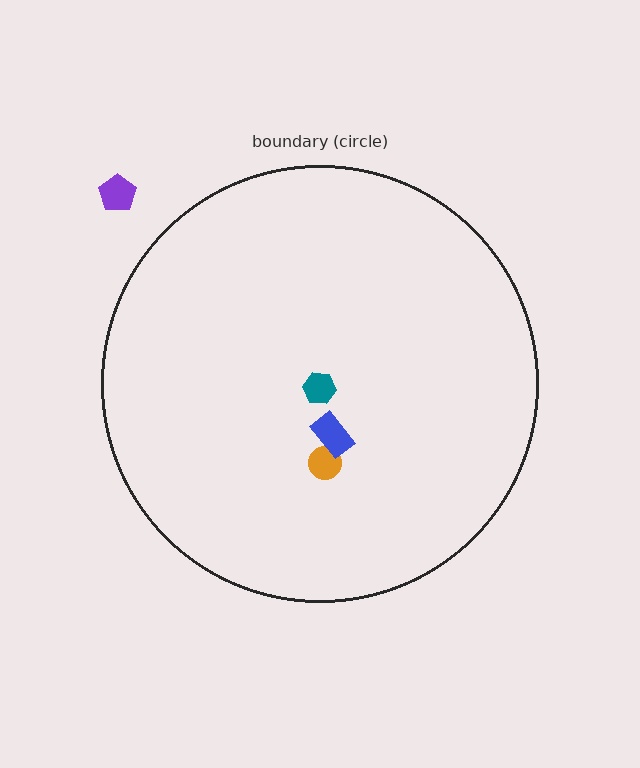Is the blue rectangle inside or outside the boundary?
Inside.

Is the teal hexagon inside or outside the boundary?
Inside.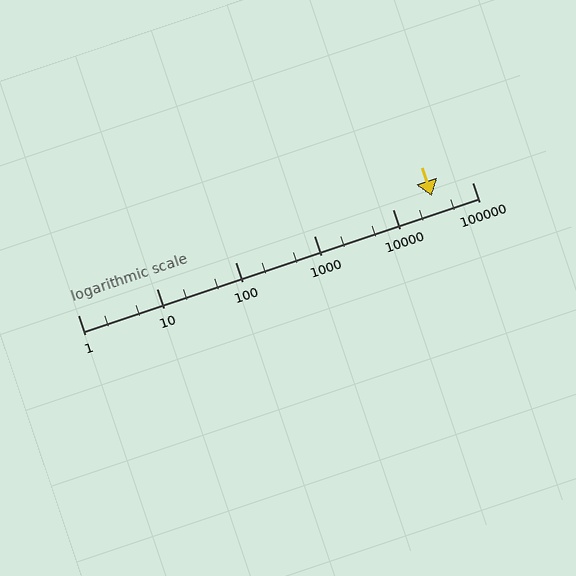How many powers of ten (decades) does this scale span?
The scale spans 5 decades, from 1 to 100000.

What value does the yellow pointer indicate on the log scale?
The pointer indicates approximately 31000.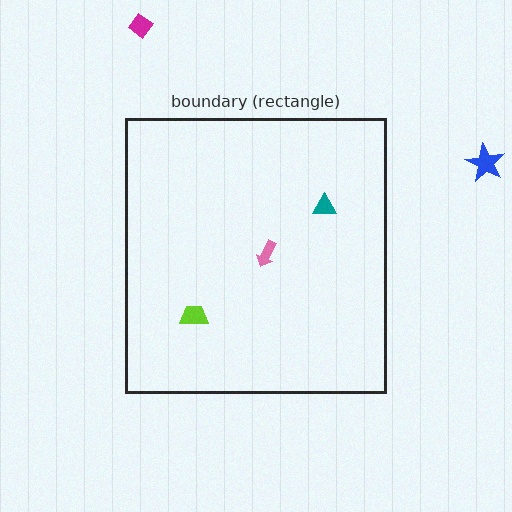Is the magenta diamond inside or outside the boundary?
Outside.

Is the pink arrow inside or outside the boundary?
Inside.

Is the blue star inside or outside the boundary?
Outside.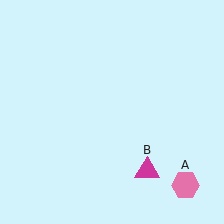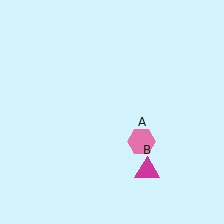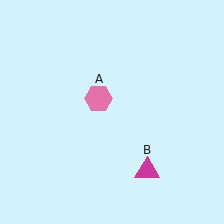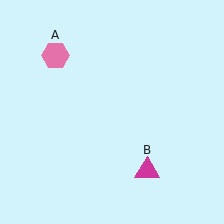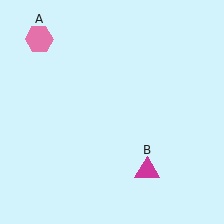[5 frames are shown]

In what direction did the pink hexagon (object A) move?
The pink hexagon (object A) moved up and to the left.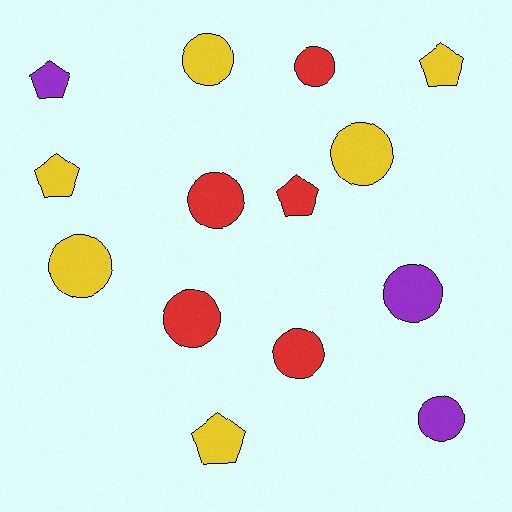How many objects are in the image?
There are 14 objects.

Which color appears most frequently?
Yellow, with 6 objects.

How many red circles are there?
There are 4 red circles.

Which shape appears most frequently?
Circle, with 9 objects.